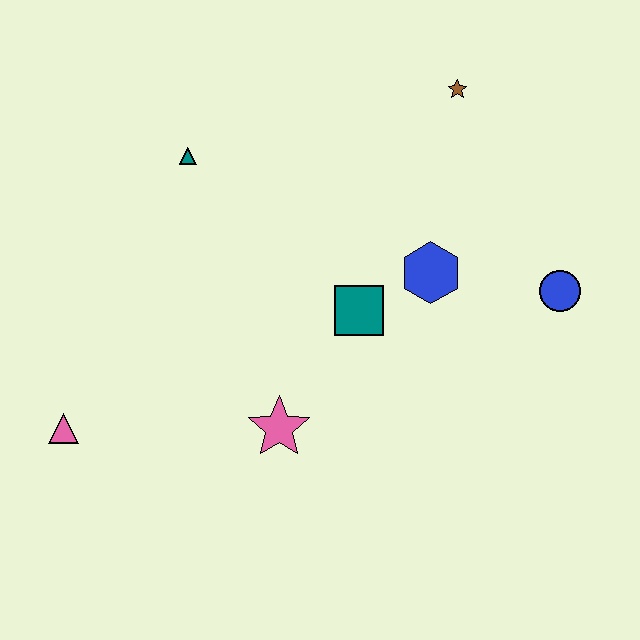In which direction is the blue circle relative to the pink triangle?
The blue circle is to the right of the pink triangle.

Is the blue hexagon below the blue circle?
No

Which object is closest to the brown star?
The blue hexagon is closest to the brown star.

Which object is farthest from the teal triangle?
The blue circle is farthest from the teal triangle.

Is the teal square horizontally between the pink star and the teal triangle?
No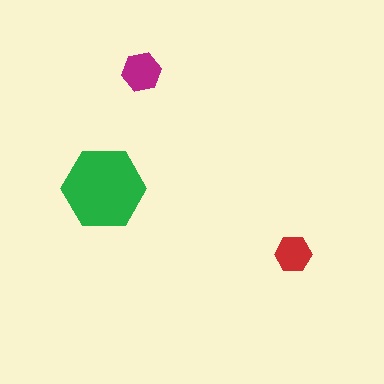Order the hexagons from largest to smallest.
the green one, the magenta one, the red one.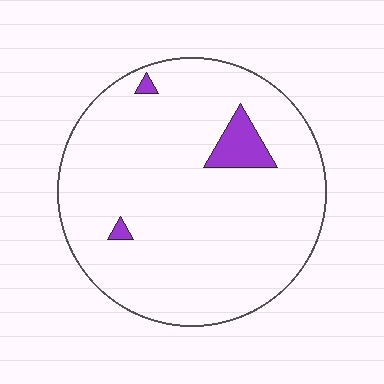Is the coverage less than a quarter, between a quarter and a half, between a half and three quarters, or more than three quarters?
Less than a quarter.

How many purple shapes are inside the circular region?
3.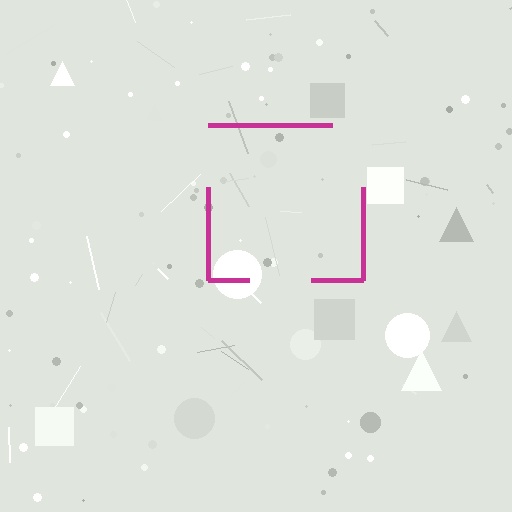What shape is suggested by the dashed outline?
The dashed outline suggests a square.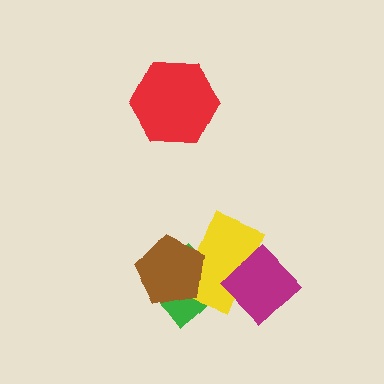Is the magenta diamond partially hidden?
No, no other shape covers it.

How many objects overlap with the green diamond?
2 objects overlap with the green diamond.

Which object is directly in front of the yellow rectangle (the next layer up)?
The brown pentagon is directly in front of the yellow rectangle.